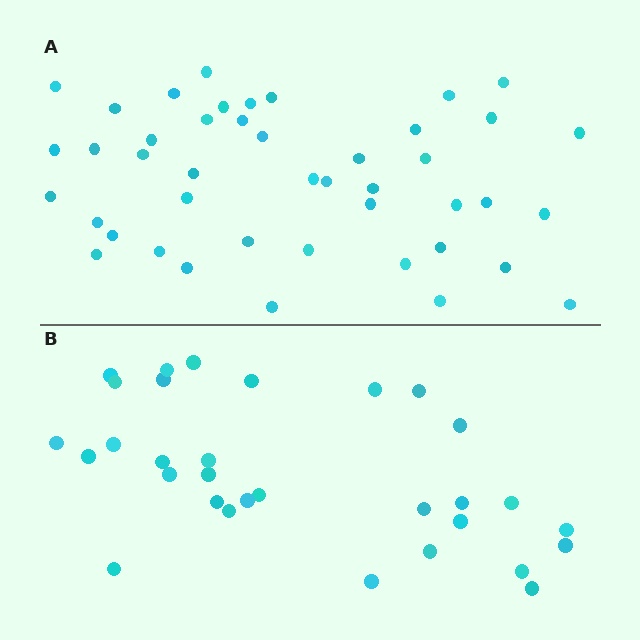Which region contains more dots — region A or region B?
Region A (the top region) has more dots.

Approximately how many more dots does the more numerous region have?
Region A has approximately 15 more dots than region B.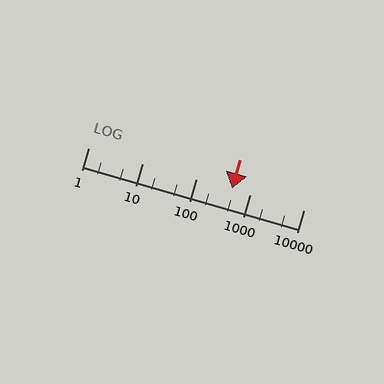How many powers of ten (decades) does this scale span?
The scale spans 4 decades, from 1 to 10000.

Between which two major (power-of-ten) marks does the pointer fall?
The pointer is between 100 and 1000.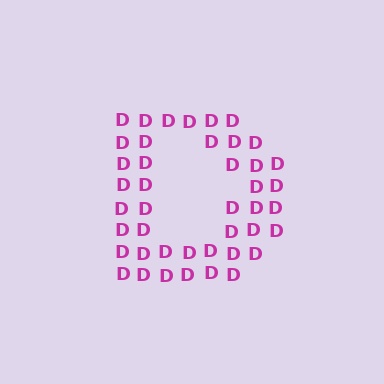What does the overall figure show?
The overall figure shows the letter D.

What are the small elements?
The small elements are letter D's.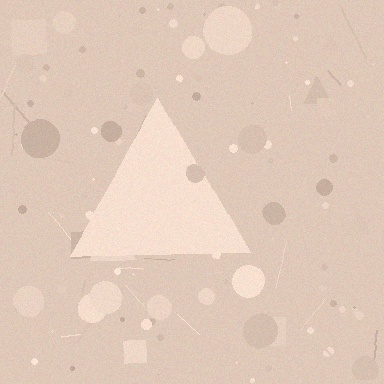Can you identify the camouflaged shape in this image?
The camouflaged shape is a triangle.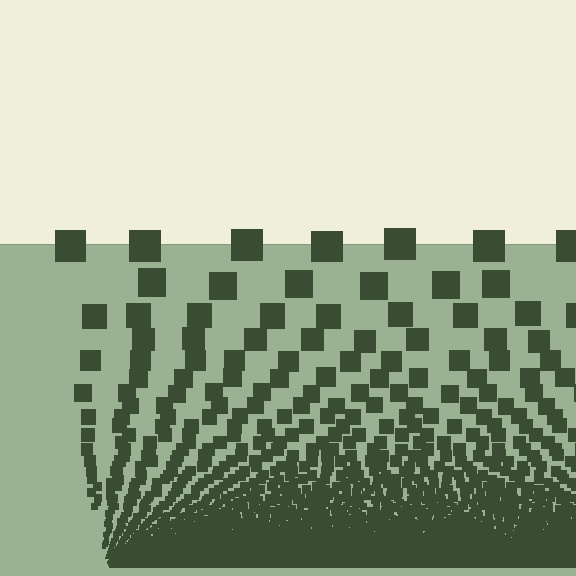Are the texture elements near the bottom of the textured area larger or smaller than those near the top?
Smaller. The gradient is inverted — elements near the bottom are smaller and denser.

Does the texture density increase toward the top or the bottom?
Density increases toward the bottom.